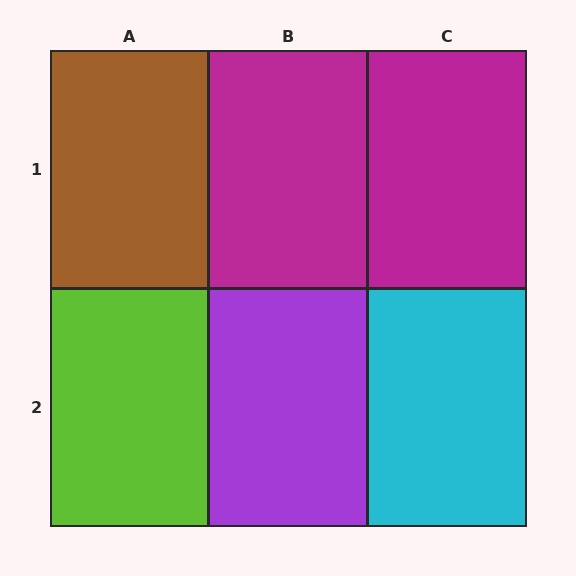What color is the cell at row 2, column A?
Lime.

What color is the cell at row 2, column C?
Cyan.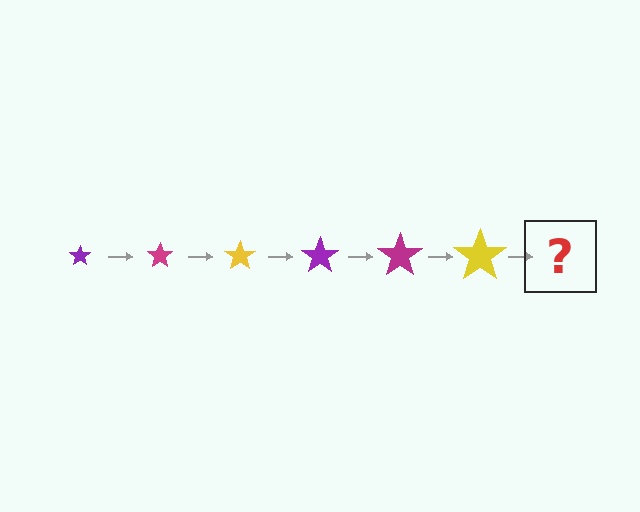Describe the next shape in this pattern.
It should be a purple star, larger than the previous one.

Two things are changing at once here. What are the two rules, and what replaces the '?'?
The two rules are that the star grows larger each step and the color cycles through purple, magenta, and yellow. The '?' should be a purple star, larger than the previous one.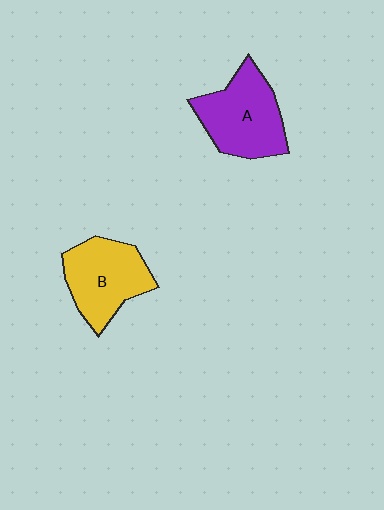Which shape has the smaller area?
Shape B (yellow).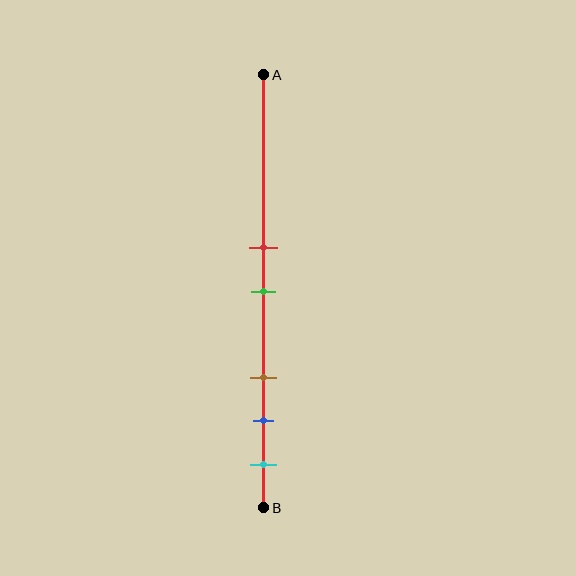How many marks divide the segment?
There are 5 marks dividing the segment.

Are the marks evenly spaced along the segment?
No, the marks are not evenly spaced.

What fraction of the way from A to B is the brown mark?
The brown mark is approximately 70% (0.7) of the way from A to B.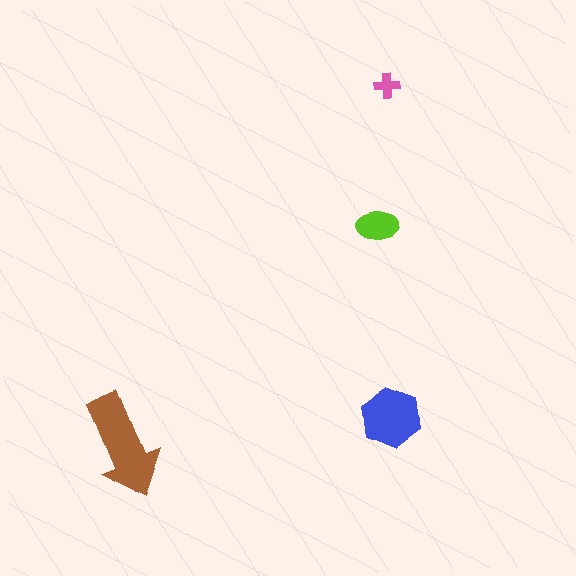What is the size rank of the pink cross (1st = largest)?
4th.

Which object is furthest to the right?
The pink cross is rightmost.